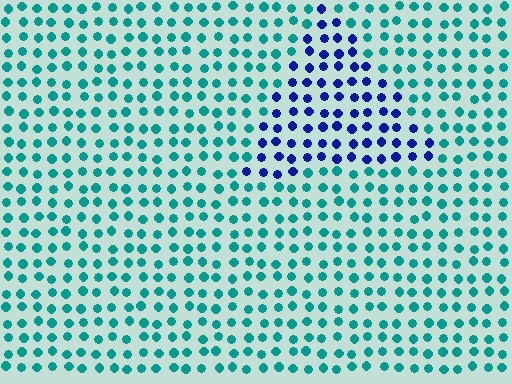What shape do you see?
I see a triangle.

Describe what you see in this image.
The image is filled with small teal elements in a uniform arrangement. A triangle-shaped region is visible where the elements are tinted to a slightly different hue, forming a subtle color boundary.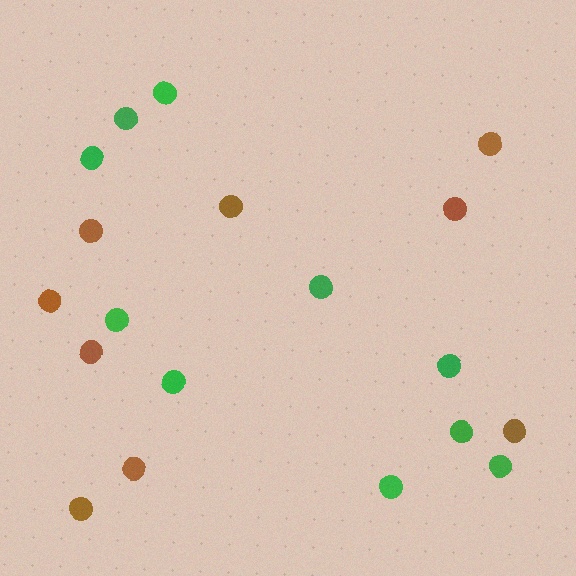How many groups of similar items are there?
There are 2 groups: one group of green circles (10) and one group of brown circles (9).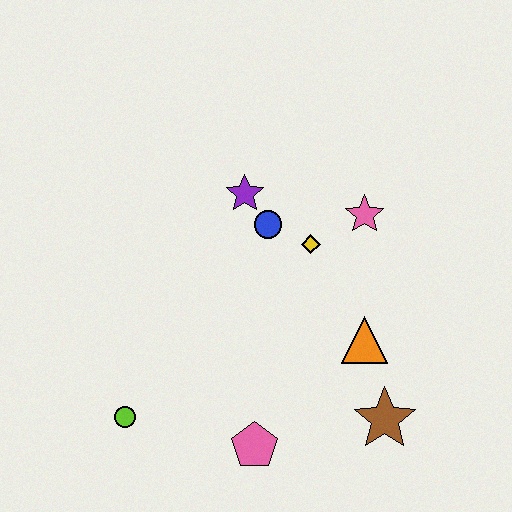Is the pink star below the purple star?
Yes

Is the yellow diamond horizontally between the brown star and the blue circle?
Yes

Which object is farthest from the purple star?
The brown star is farthest from the purple star.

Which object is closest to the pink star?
The yellow diamond is closest to the pink star.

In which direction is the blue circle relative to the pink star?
The blue circle is to the left of the pink star.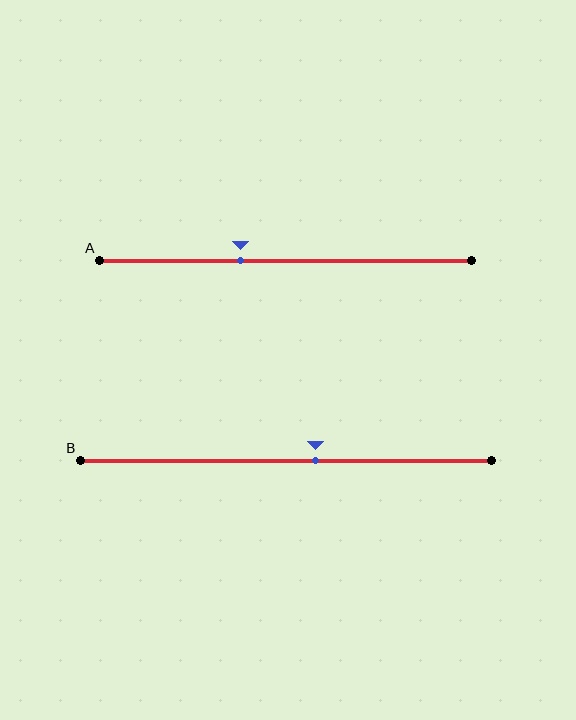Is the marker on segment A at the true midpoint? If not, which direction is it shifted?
No, the marker on segment A is shifted to the left by about 12% of the segment length.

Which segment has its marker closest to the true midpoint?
Segment B has its marker closest to the true midpoint.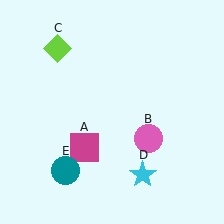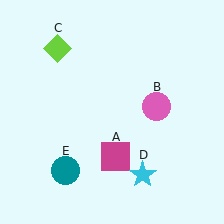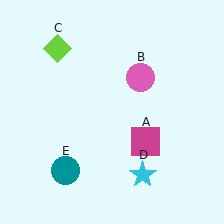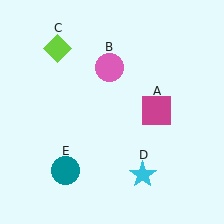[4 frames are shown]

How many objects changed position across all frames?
2 objects changed position: magenta square (object A), pink circle (object B).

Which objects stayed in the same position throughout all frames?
Lime diamond (object C) and cyan star (object D) and teal circle (object E) remained stationary.